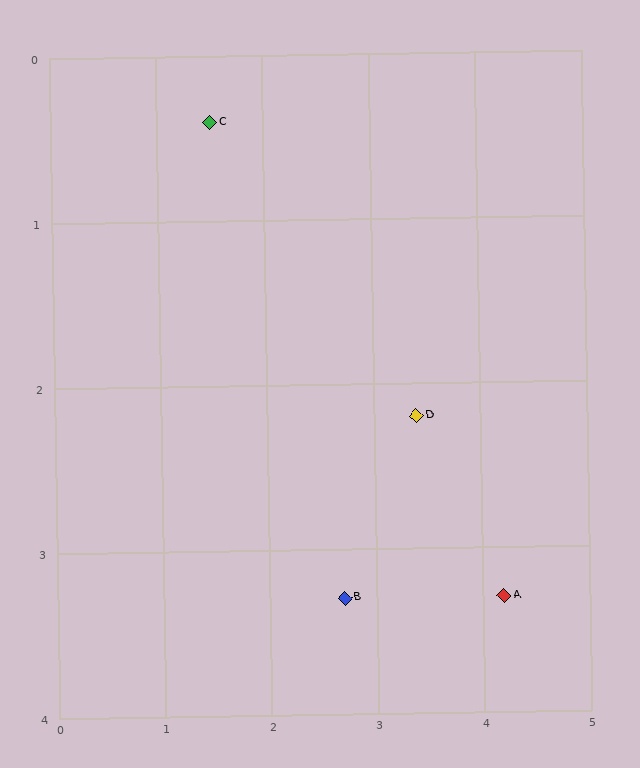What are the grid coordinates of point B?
Point B is at approximately (2.7, 3.3).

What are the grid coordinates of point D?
Point D is at approximately (3.4, 2.2).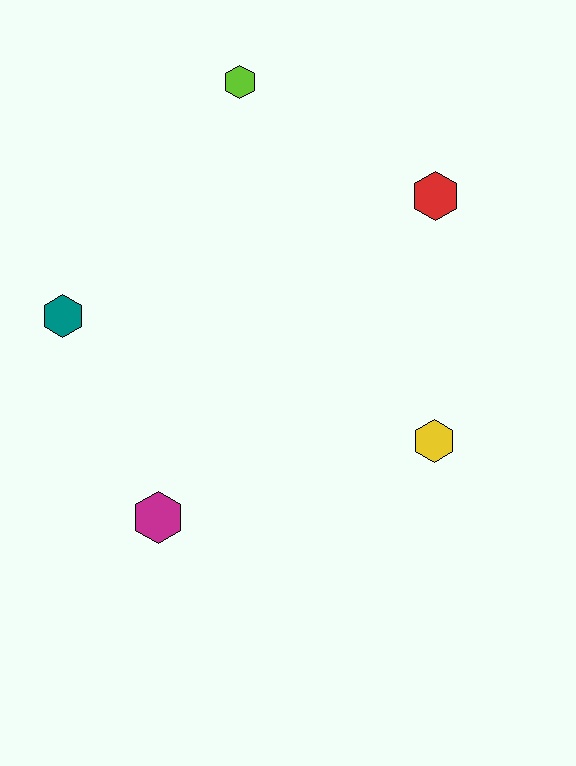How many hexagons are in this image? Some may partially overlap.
There are 5 hexagons.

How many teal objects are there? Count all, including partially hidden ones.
There is 1 teal object.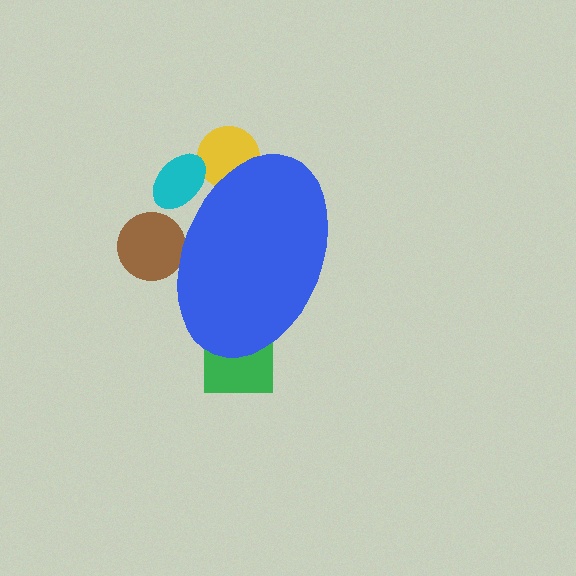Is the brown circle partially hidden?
Yes, the brown circle is partially hidden behind the blue ellipse.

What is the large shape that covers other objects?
A blue ellipse.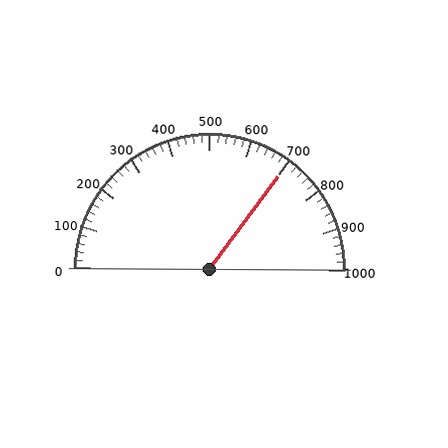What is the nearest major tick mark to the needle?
The nearest major tick mark is 700.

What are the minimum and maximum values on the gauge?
The gauge ranges from 0 to 1000.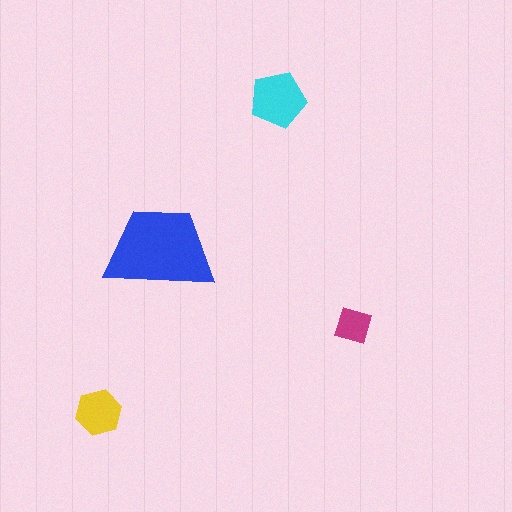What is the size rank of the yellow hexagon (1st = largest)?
3rd.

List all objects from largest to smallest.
The blue trapezoid, the cyan pentagon, the yellow hexagon, the magenta square.